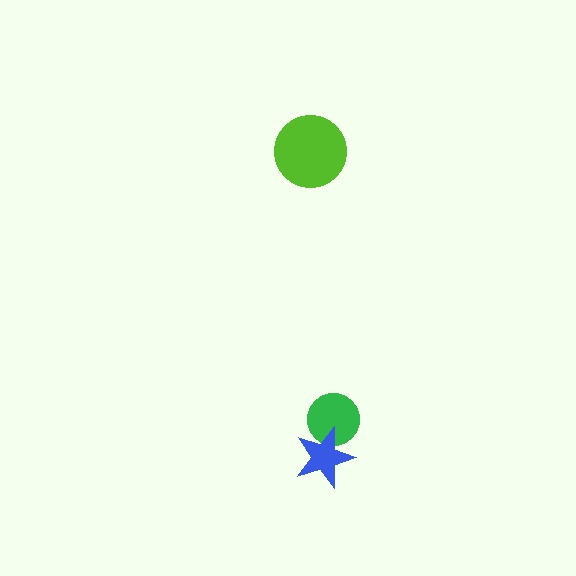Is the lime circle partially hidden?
No, no other shape covers it.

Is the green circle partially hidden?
Yes, it is partially covered by another shape.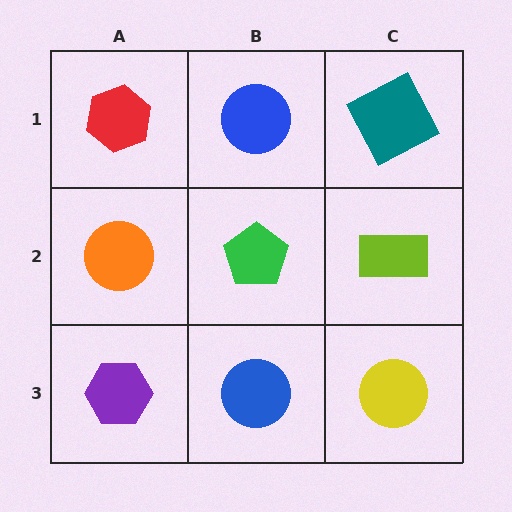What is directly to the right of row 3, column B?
A yellow circle.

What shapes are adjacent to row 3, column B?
A green pentagon (row 2, column B), a purple hexagon (row 3, column A), a yellow circle (row 3, column C).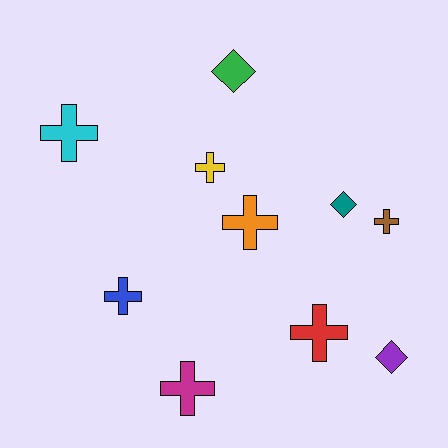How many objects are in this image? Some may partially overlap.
There are 10 objects.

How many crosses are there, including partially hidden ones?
There are 7 crosses.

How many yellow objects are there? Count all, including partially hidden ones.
There is 1 yellow object.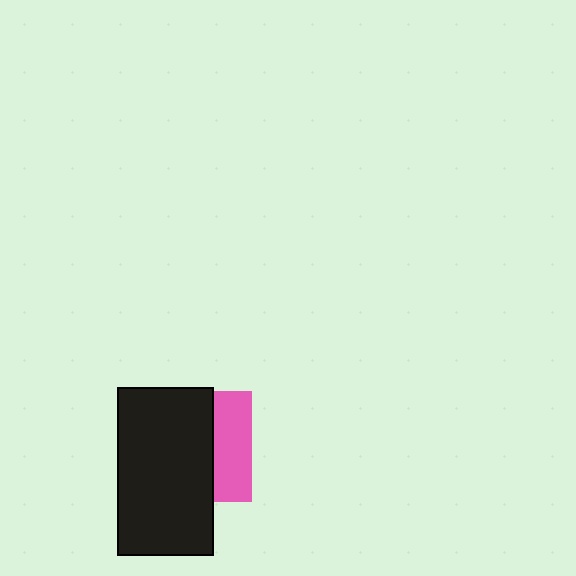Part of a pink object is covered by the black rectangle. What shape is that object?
It is a square.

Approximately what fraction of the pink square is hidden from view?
Roughly 66% of the pink square is hidden behind the black rectangle.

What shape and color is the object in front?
The object in front is a black rectangle.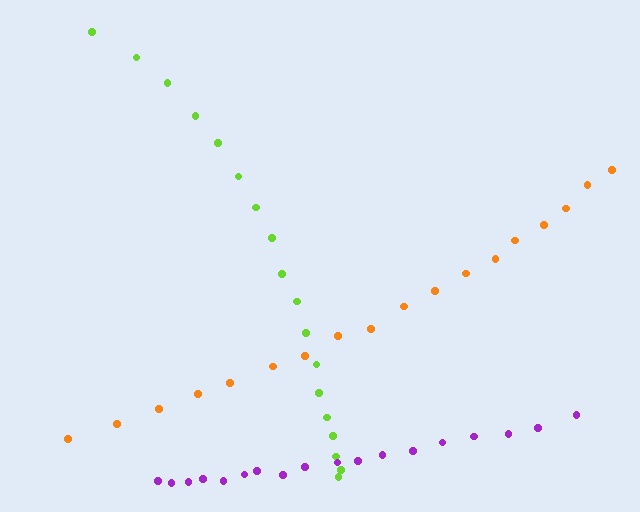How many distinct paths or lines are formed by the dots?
There are 3 distinct paths.